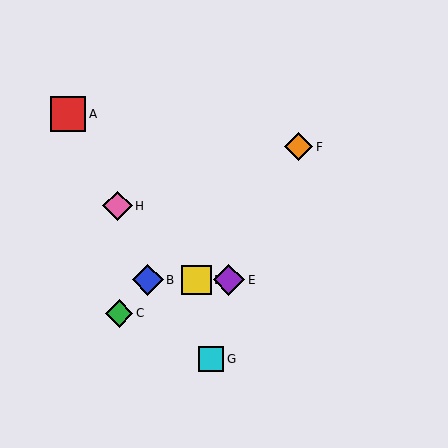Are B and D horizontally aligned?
Yes, both are at y≈280.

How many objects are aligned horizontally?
3 objects (B, D, E) are aligned horizontally.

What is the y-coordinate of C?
Object C is at y≈313.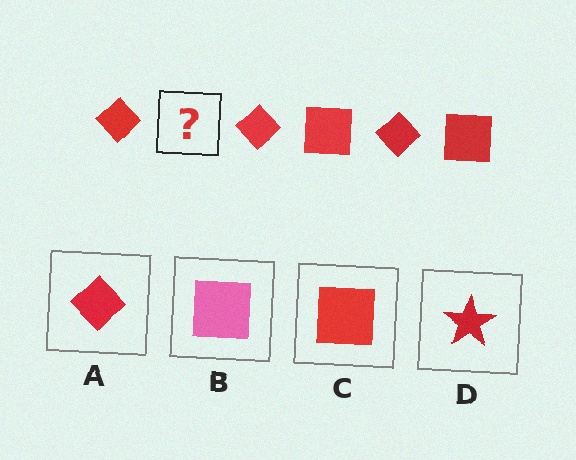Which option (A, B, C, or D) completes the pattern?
C.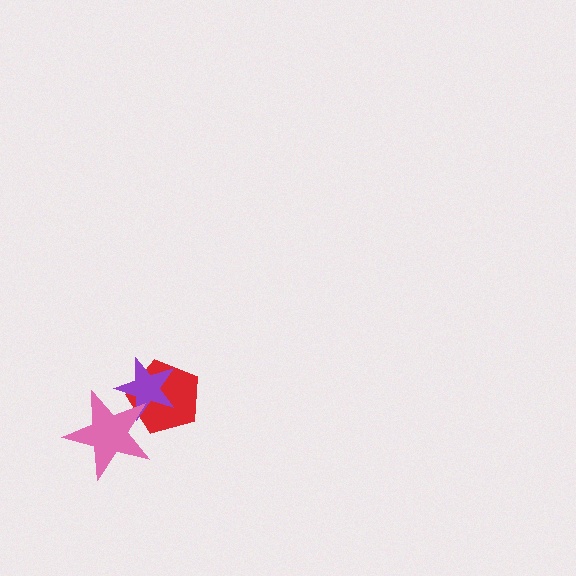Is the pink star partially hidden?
No, no other shape covers it.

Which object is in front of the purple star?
The pink star is in front of the purple star.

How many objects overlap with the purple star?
2 objects overlap with the purple star.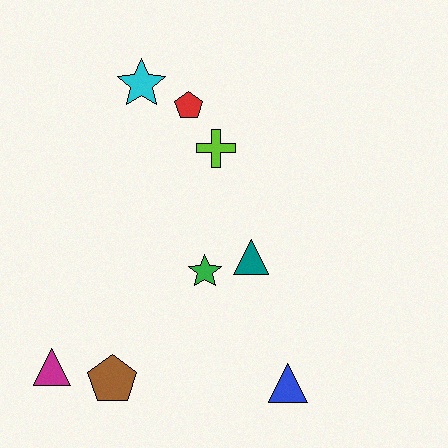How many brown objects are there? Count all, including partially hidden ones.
There is 1 brown object.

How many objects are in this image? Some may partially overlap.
There are 8 objects.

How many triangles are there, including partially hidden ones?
There are 3 triangles.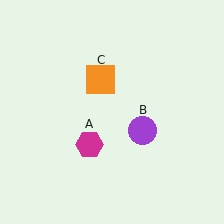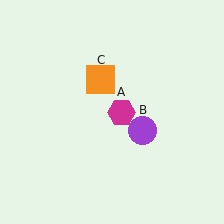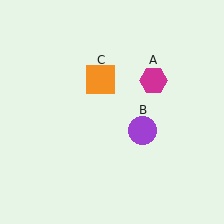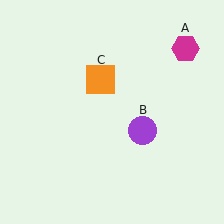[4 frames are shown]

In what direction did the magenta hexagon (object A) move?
The magenta hexagon (object A) moved up and to the right.